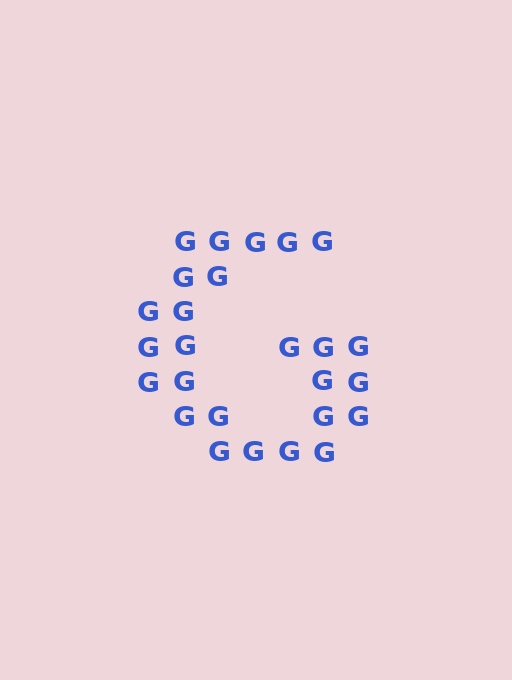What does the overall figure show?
The overall figure shows the letter G.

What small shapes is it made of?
It is made of small letter G's.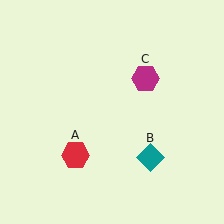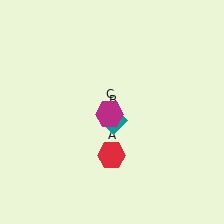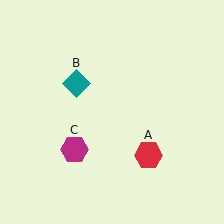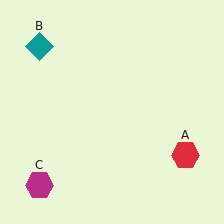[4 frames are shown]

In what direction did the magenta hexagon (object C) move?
The magenta hexagon (object C) moved down and to the left.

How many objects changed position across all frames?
3 objects changed position: red hexagon (object A), teal diamond (object B), magenta hexagon (object C).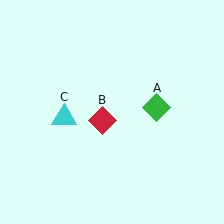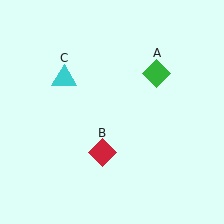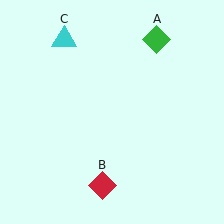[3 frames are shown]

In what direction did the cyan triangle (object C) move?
The cyan triangle (object C) moved up.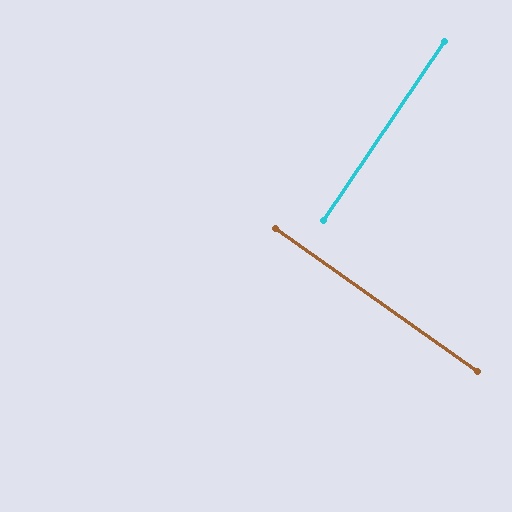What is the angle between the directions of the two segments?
Approximately 89 degrees.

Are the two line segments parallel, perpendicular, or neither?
Perpendicular — they meet at approximately 89°.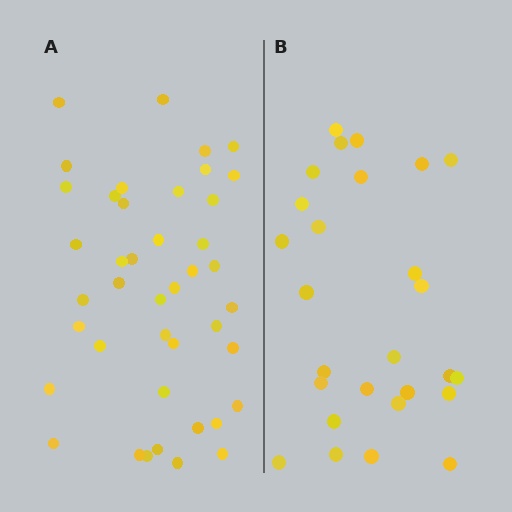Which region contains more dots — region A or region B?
Region A (the left region) has more dots.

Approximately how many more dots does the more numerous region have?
Region A has approximately 15 more dots than region B.